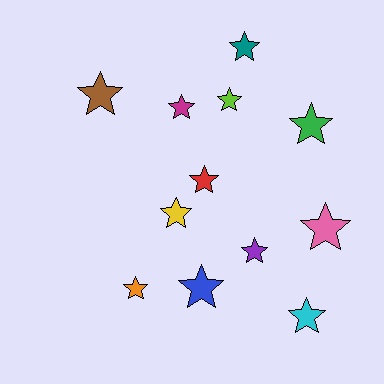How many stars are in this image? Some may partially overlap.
There are 12 stars.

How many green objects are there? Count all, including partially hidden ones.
There is 1 green object.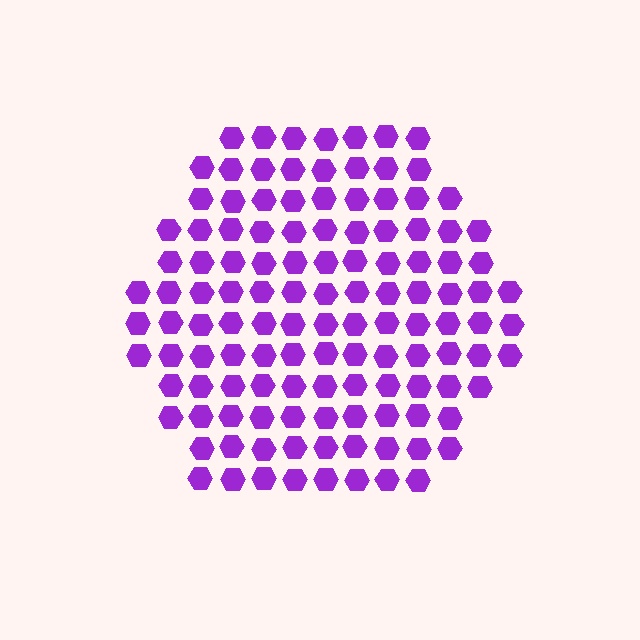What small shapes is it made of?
It is made of small hexagons.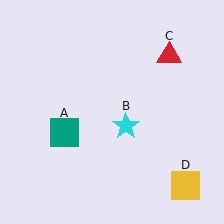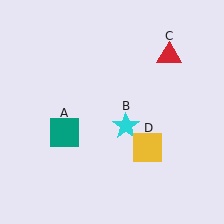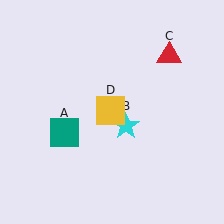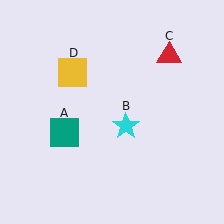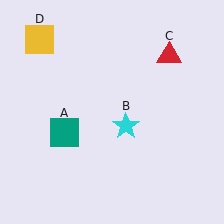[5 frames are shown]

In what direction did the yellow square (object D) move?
The yellow square (object D) moved up and to the left.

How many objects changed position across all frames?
1 object changed position: yellow square (object D).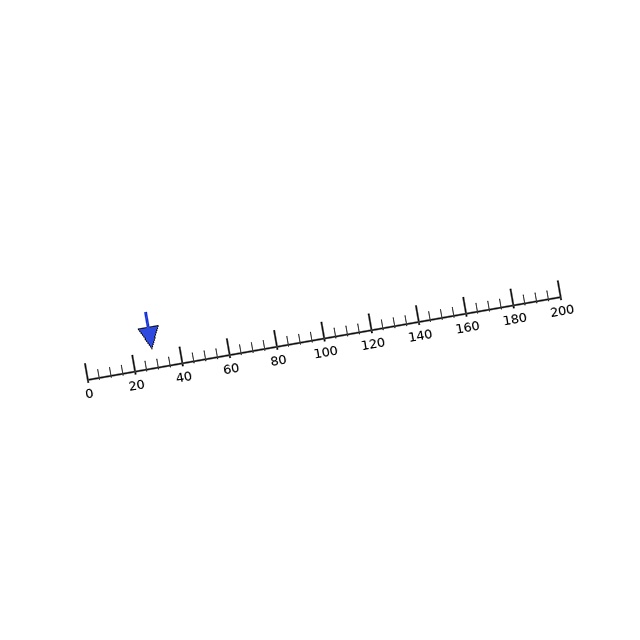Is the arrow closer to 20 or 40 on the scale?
The arrow is closer to 20.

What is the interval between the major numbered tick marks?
The major tick marks are spaced 20 units apart.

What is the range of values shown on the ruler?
The ruler shows values from 0 to 200.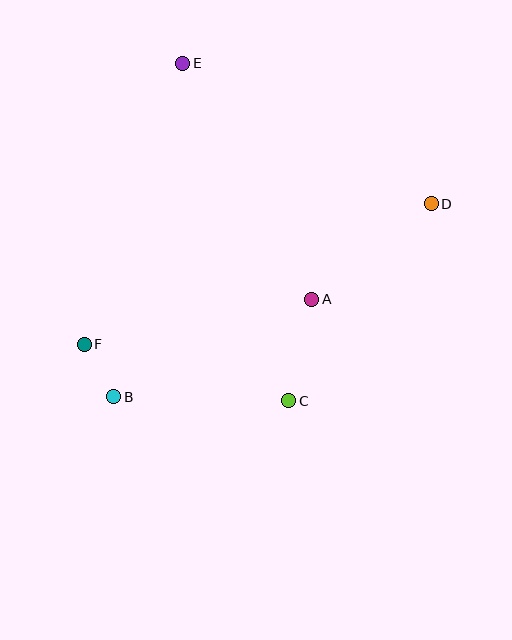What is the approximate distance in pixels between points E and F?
The distance between E and F is approximately 297 pixels.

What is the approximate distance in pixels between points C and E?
The distance between C and E is approximately 354 pixels.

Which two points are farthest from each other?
Points D and F are farthest from each other.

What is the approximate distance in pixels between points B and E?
The distance between B and E is approximately 341 pixels.